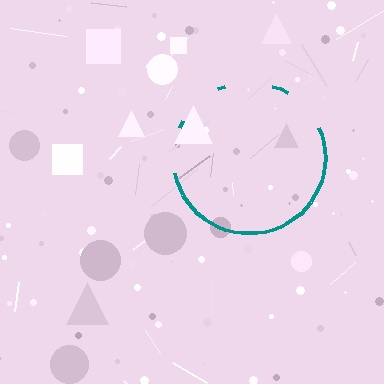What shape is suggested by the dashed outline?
The dashed outline suggests a circle.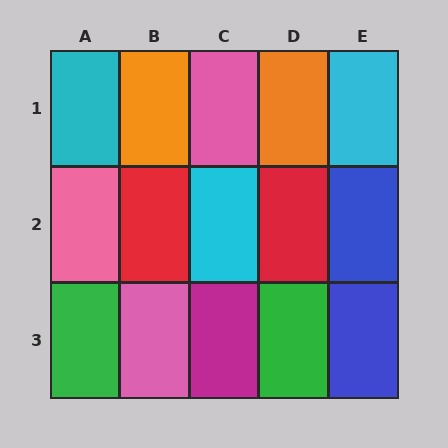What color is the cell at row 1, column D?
Orange.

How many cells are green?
2 cells are green.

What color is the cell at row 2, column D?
Red.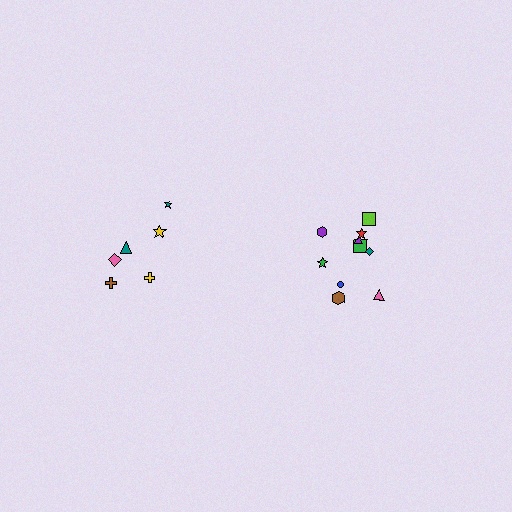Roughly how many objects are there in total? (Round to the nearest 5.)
Roughly 15 objects in total.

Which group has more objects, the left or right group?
The right group.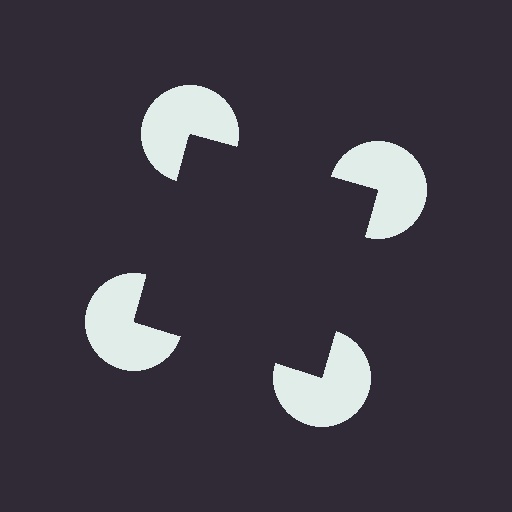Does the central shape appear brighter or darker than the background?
It typically appears slightly darker than the background, even though no actual brightness change is drawn.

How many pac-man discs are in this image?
There are 4 — one at each vertex of the illusory square.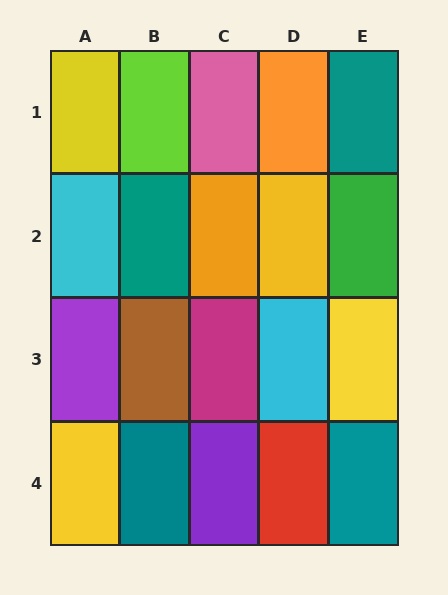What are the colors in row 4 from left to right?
Yellow, teal, purple, red, teal.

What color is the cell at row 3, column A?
Purple.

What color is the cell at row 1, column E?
Teal.